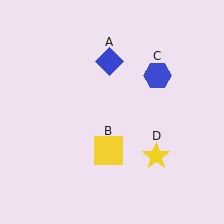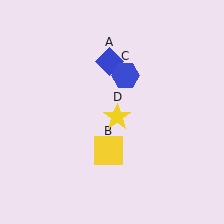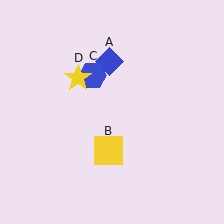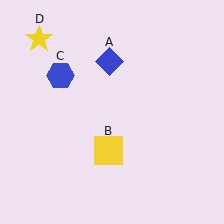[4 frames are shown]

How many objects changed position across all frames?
2 objects changed position: blue hexagon (object C), yellow star (object D).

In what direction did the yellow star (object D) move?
The yellow star (object D) moved up and to the left.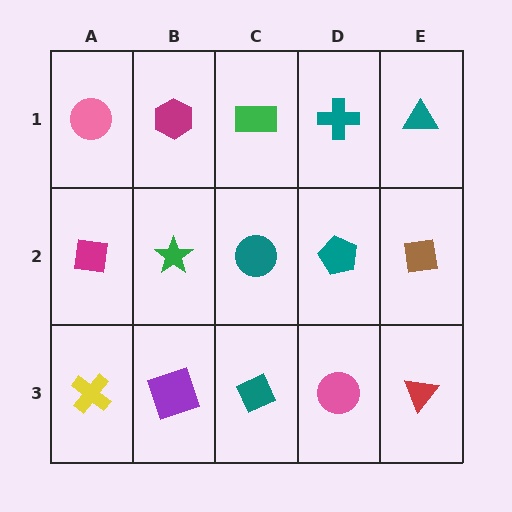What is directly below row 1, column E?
A brown square.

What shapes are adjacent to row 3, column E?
A brown square (row 2, column E), a pink circle (row 3, column D).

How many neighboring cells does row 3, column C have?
3.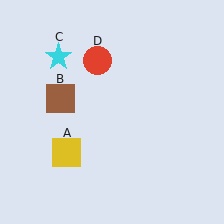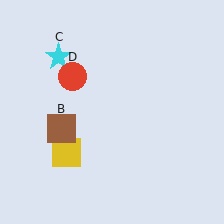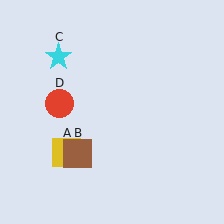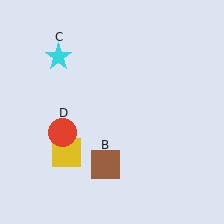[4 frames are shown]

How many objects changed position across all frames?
2 objects changed position: brown square (object B), red circle (object D).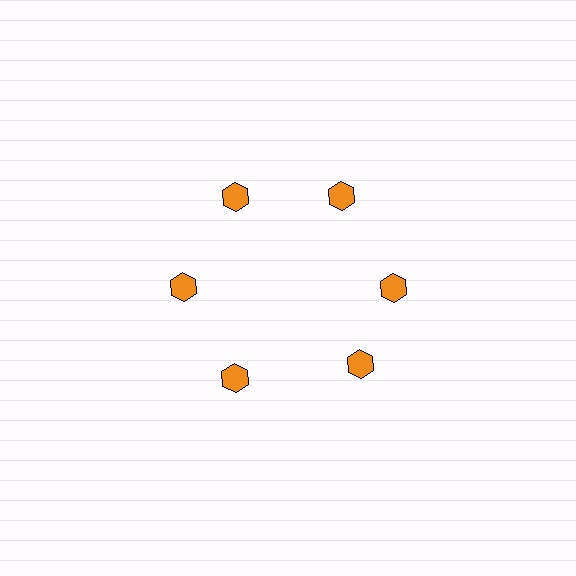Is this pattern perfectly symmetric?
No. The 6 orange hexagons are arranged in a ring, but one element near the 5 o'clock position is rotated out of alignment along the ring, breaking the 6-fold rotational symmetry.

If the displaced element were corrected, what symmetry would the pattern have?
It would have 6-fold rotational symmetry — the pattern would map onto itself every 60 degrees.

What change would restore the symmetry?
The symmetry would be restored by rotating it back into even spacing with its neighbors so that all 6 hexagons sit at equal angles and equal distance from the center.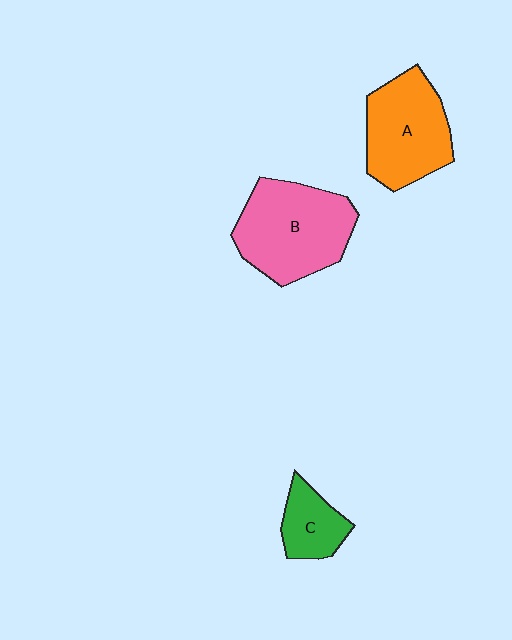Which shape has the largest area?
Shape B (pink).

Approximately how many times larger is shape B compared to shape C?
Approximately 2.4 times.